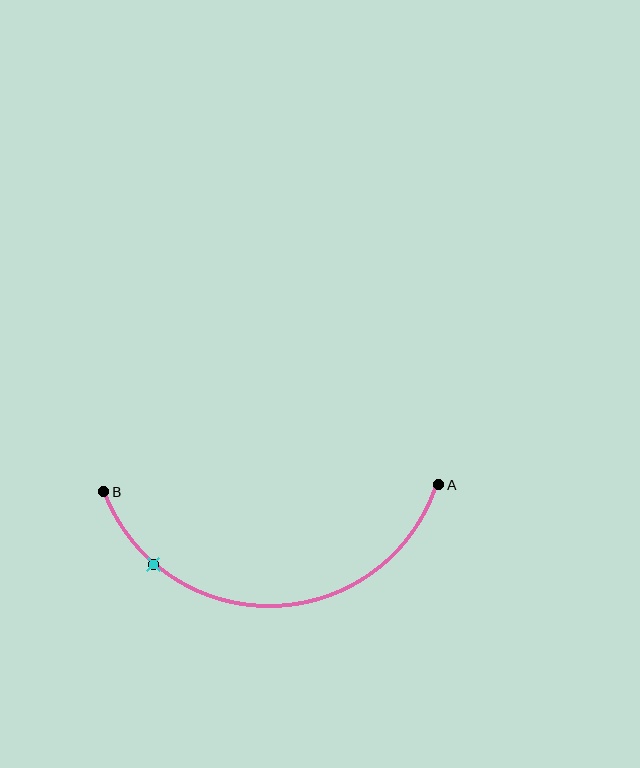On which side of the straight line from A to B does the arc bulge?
The arc bulges below the straight line connecting A and B.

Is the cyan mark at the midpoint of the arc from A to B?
No. The cyan mark lies on the arc but is closer to endpoint B. The arc midpoint would be at the point on the curve equidistant along the arc from both A and B.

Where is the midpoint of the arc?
The arc midpoint is the point on the curve farthest from the straight line joining A and B. It sits below that line.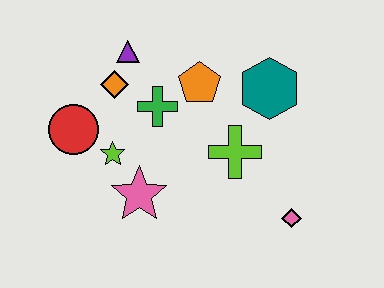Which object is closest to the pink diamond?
The lime cross is closest to the pink diamond.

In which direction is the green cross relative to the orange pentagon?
The green cross is to the left of the orange pentagon.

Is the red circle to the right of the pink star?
No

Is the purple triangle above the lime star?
Yes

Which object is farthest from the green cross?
The pink diamond is farthest from the green cross.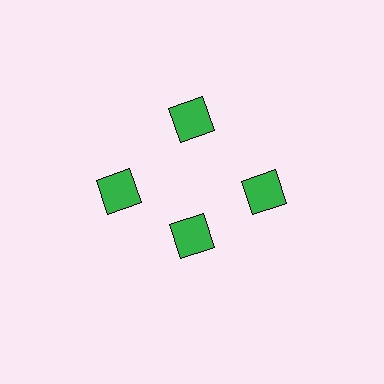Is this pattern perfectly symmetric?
No. The 4 green squares are arranged in a ring, but one element near the 6 o'clock position is pulled inward toward the center, breaking the 4-fold rotational symmetry.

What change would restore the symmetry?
The symmetry would be restored by moving it outward, back onto the ring so that all 4 squares sit at equal angles and equal distance from the center.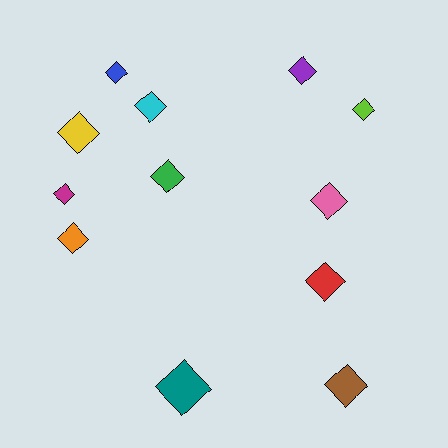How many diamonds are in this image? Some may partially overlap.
There are 12 diamonds.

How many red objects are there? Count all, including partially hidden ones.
There is 1 red object.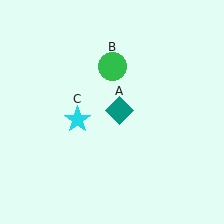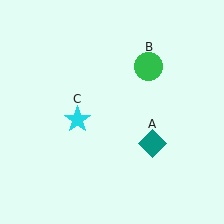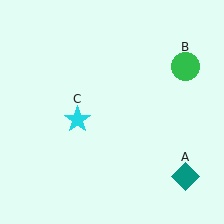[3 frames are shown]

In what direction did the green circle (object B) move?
The green circle (object B) moved right.